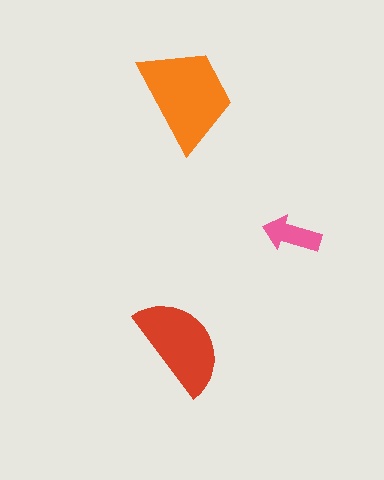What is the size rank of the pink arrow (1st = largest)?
3rd.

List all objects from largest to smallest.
The orange trapezoid, the red semicircle, the pink arrow.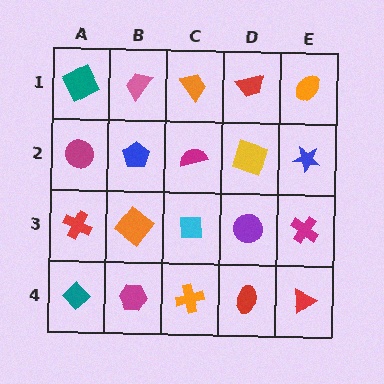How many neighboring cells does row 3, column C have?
4.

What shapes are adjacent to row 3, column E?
A blue star (row 2, column E), a red triangle (row 4, column E), a purple circle (row 3, column D).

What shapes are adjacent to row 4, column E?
A magenta cross (row 3, column E), a red ellipse (row 4, column D).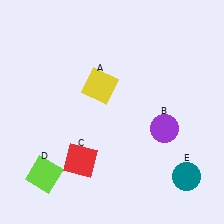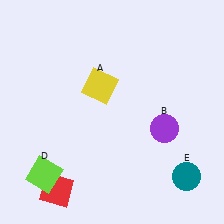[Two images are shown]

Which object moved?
The red square (C) moved down.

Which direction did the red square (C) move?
The red square (C) moved down.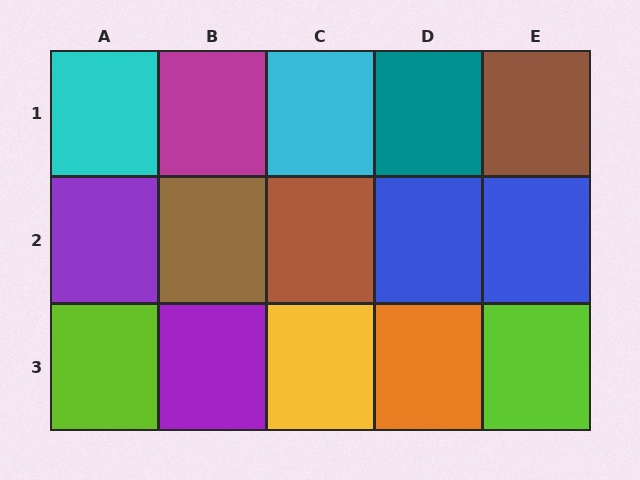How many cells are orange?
1 cell is orange.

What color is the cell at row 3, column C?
Yellow.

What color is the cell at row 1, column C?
Cyan.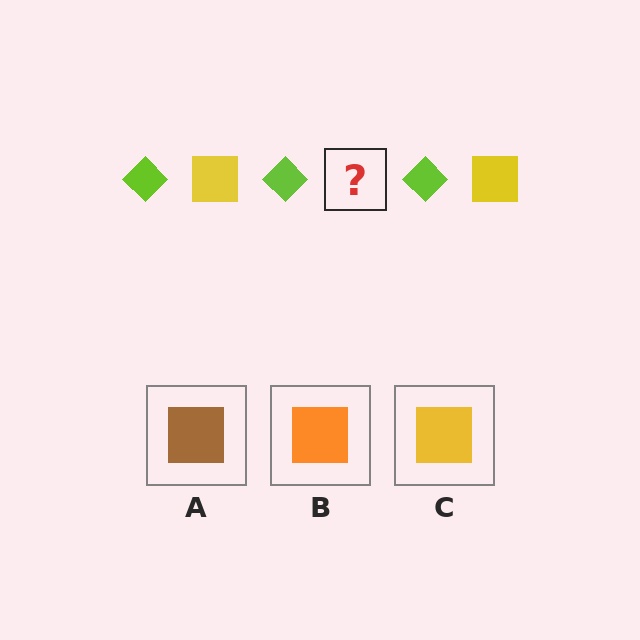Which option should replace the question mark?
Option C.